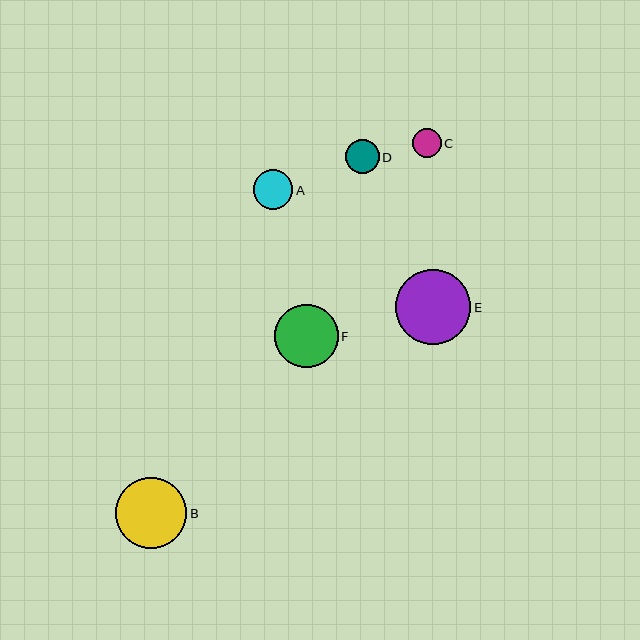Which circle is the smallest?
Circle C is the smallest with a size of approximately 29 pixels.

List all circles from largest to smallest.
From largest to smallest: E, B, F, A, D, C.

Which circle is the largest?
Circle E is the largest with a size of approximately 75 pixels.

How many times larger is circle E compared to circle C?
Circle E is approximately 2.6 times the size of circle C.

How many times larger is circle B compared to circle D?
Circle B is approximately 2.1 times the size of circle D.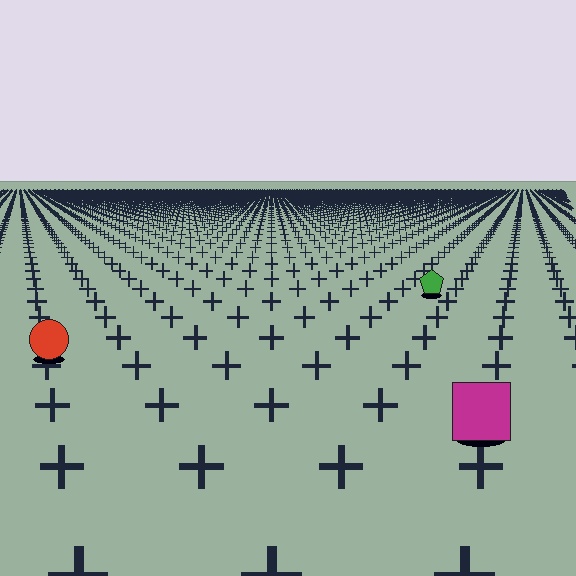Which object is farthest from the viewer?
The green pentagon is farthest from the viewer. It appears smaller and the ground texture around it is denser.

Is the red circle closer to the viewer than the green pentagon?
Yes. The red circle is closer — you can tell from the texture gradient: the ground texture is coarser near it.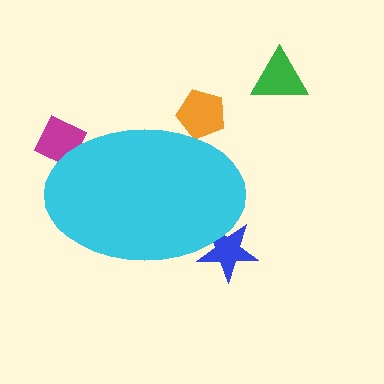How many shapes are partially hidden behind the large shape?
3 shapes are partially hidden.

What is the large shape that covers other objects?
A cyan ellipse.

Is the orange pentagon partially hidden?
Yes, the orange pentagon is partially hidden behind the cyan ellipse.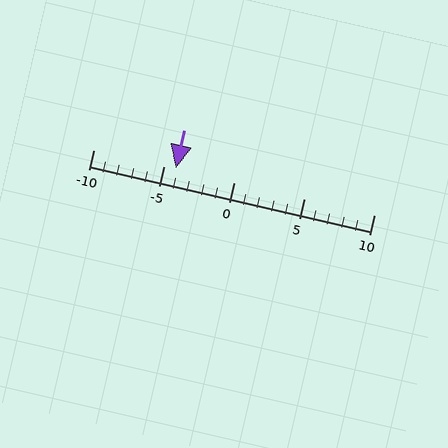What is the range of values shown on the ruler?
The ruler shows values from -10 to 10.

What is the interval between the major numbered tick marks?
The major tick marks are spaced 5 units apart.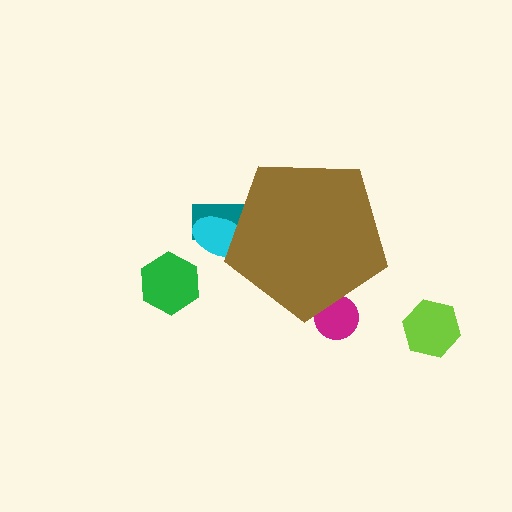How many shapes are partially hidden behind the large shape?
3 shapes are partially hidden.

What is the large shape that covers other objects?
A brown pentagon.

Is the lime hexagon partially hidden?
No, the lime hexagon is fully visible.